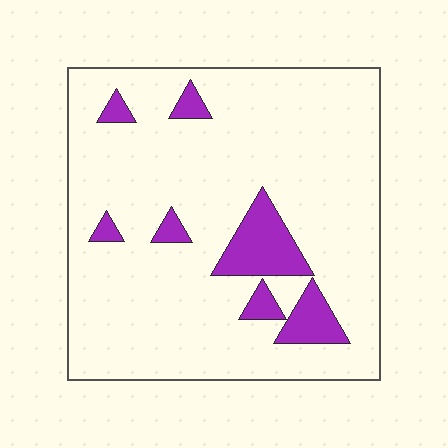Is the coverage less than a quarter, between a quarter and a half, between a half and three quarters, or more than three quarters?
Less than a quarter.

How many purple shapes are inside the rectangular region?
7.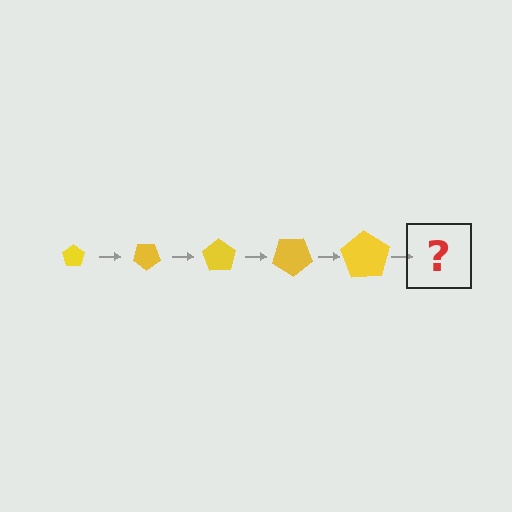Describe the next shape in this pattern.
It should be a pentagon, larger than the previous one and rotated 175 degrees from the start.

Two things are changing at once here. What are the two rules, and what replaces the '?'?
The two rules are that the pentagon grows larger each step and it rotates 35 degrees each step. The '?' should be a pentagon, larger than the previous one and rotated 175 degrees from the start.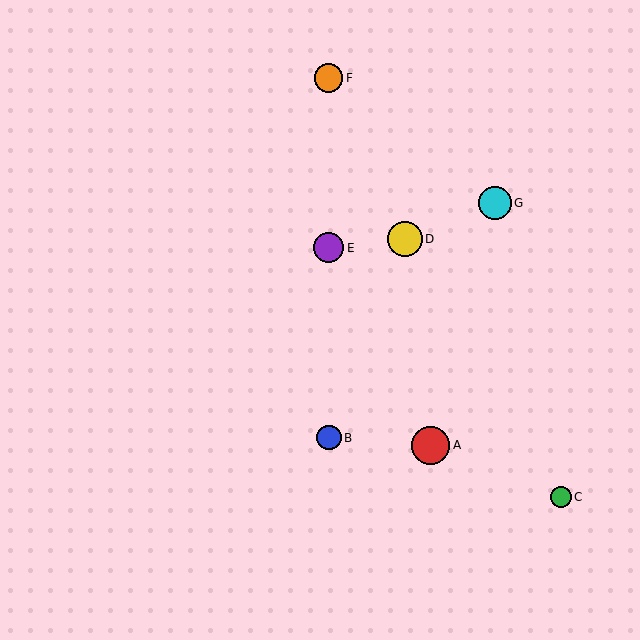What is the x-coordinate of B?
Object B is at x≈329.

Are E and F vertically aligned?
Yes, both are at x≈329.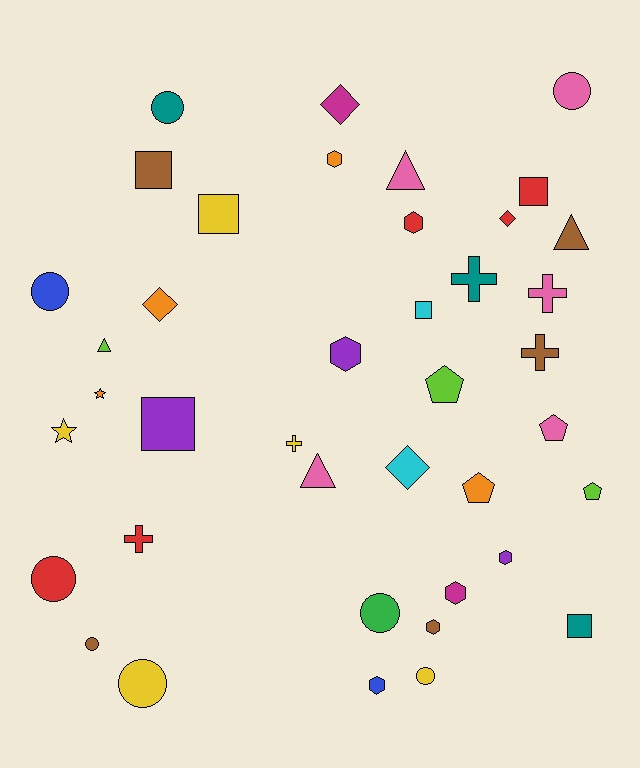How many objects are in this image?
There are 40 objects.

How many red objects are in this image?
There are 5 red objects.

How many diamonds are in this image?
There are 4 diamonds.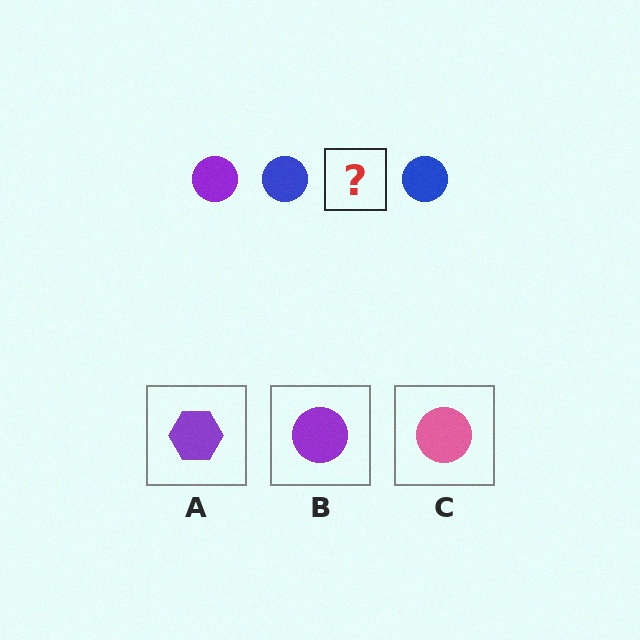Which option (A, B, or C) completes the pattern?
B.